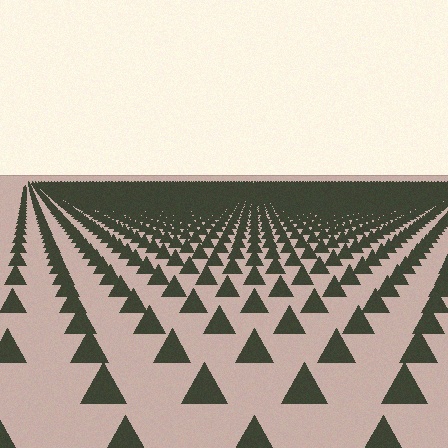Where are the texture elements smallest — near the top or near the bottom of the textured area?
Near the top.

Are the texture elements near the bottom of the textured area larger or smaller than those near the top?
Larger. Near the bottom, elements are closer to the viewer and appear at a bigger on-screen size.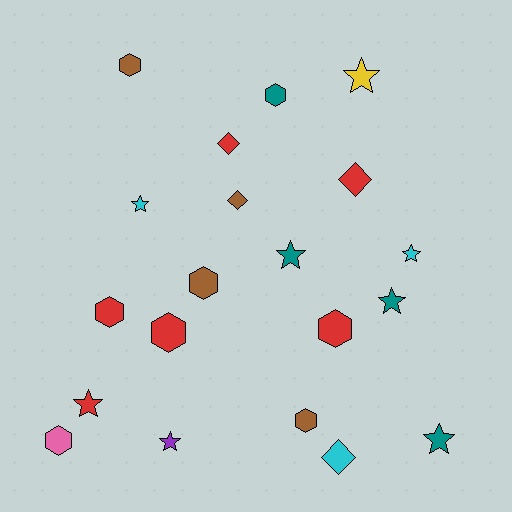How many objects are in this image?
There are 20 objects.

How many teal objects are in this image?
There are 4 teal objects.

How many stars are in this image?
There are 8 stars.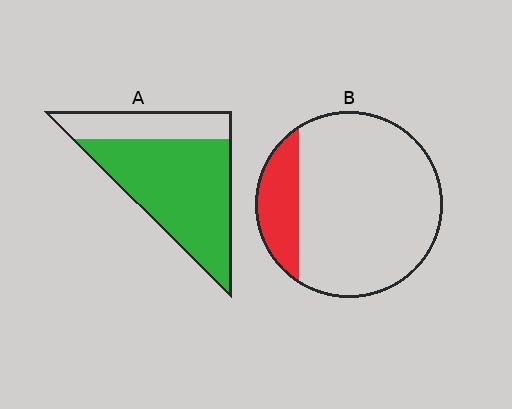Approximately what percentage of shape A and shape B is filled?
A is approximately 70% and B is approximately 20%.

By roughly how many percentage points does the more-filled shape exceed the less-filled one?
By roughly 55 percentage points (A over B).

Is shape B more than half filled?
No.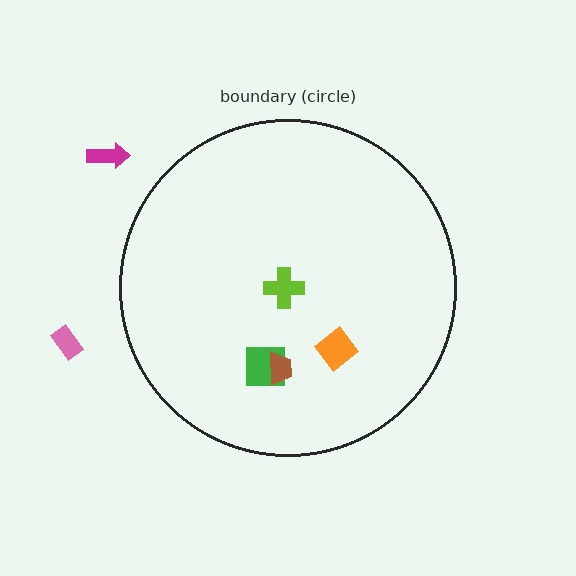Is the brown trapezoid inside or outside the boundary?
Inside.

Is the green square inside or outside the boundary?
Inside.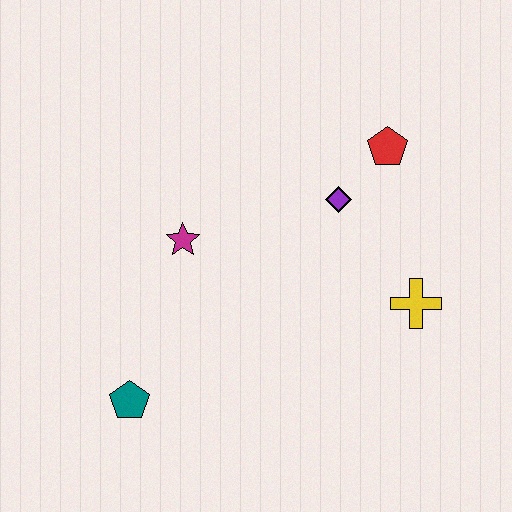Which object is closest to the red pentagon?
The purple diamond is closest to the red pentagon.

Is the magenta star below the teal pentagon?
No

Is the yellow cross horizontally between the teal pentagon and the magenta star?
No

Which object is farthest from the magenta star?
The yellow cross is farthest from the magenta star.